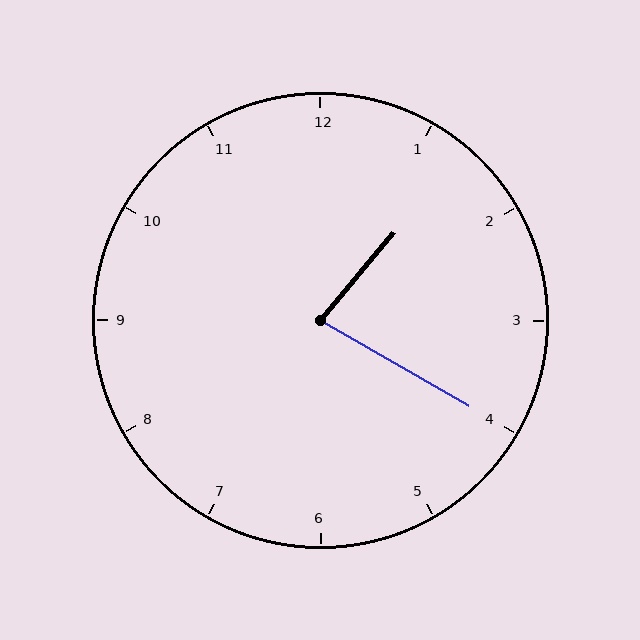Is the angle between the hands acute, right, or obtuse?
It is acute.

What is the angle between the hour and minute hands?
Approximately 80 degrees.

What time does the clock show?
1:20.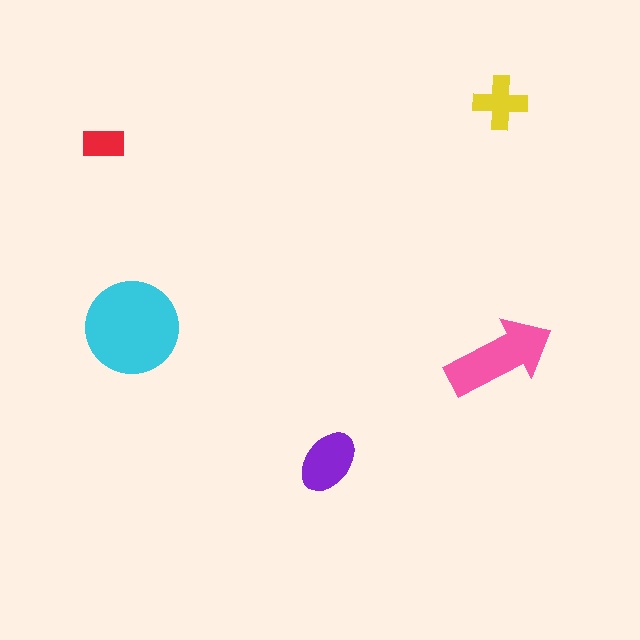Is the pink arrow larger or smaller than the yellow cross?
Larger.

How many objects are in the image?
There are 5 objects in the image.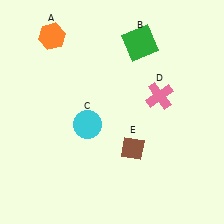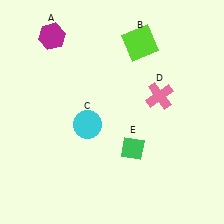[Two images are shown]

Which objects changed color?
A changed from orange to magenta. B changed from green to lime. E changed from brown to green.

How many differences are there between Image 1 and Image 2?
There are 3 differences between the two images.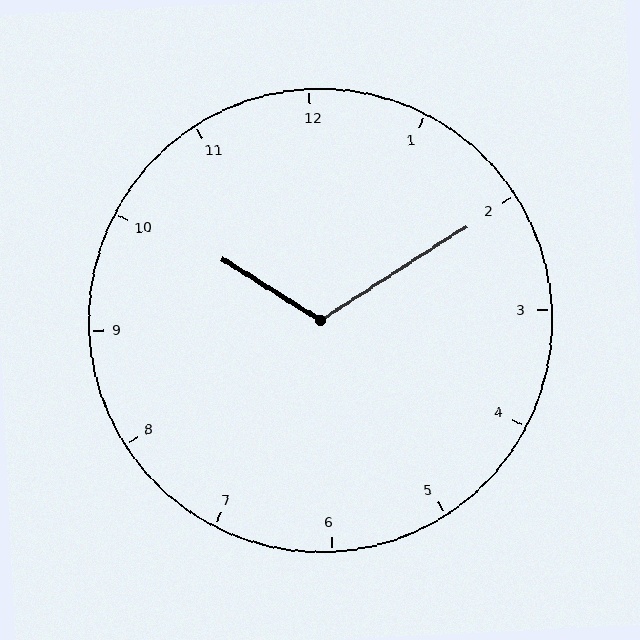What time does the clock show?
10:10.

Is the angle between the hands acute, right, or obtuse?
It is obtuse.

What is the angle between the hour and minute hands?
Approximately 115 degrees.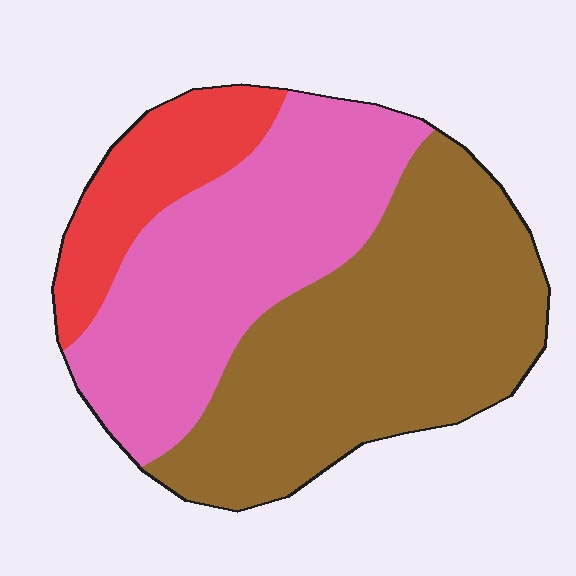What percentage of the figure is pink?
Pink covers roughly 40% of the figure.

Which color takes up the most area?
Brown, at roughly 45%.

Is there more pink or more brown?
Brown.